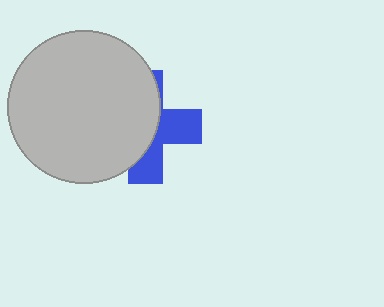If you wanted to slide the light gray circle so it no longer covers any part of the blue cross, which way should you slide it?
Slide it left — that is the most direct way to separate the two shapes.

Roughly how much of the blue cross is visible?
A small part of it is visible (roughly 41%).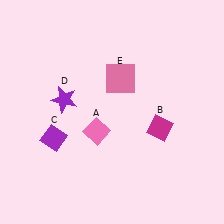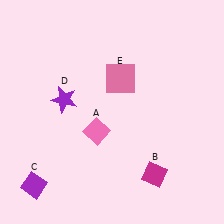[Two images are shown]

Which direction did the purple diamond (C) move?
The purple diamond (C) moved down.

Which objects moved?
The objects that moved are: the magenta diamond (B), the purple diamond (C).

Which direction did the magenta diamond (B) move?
The magenta diamond (B) moved down.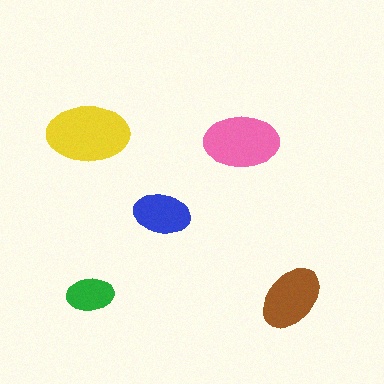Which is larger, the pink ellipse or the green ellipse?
The pink one.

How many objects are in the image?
There are 5 objects in the image.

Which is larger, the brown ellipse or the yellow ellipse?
The yellow one.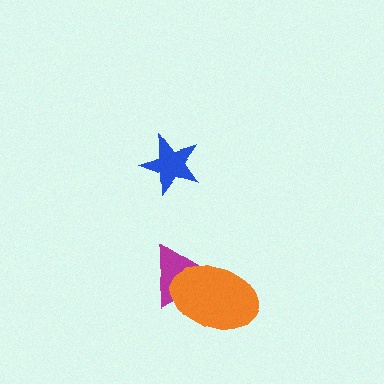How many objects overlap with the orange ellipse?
1 object overlaps with the orange ellipse.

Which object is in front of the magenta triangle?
The orange ellipse is in front of the magenta triangle.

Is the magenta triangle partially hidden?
Yes, it is partially covered by another shape.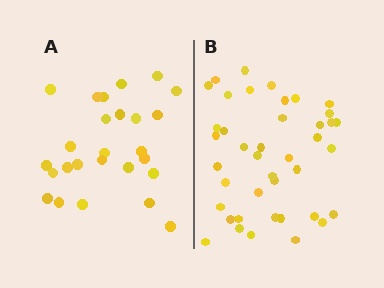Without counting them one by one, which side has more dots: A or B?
Region B (the right region) has more dots.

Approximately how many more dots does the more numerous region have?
Region B has approximately 15 more dots than region A.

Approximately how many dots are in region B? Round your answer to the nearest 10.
About 40 dots. (The exact count is 41, which rounds to 40.)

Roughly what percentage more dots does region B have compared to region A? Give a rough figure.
About 60% more.